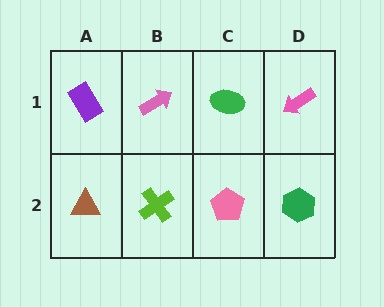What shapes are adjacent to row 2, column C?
A green ellipse (row 1, column C), a lime cross (row 2, column B), a green hexagon (row 2, column D).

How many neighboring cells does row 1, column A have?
2.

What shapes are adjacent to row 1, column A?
A brown triangle (row 2, column A), a pink arrow (row 1, column B).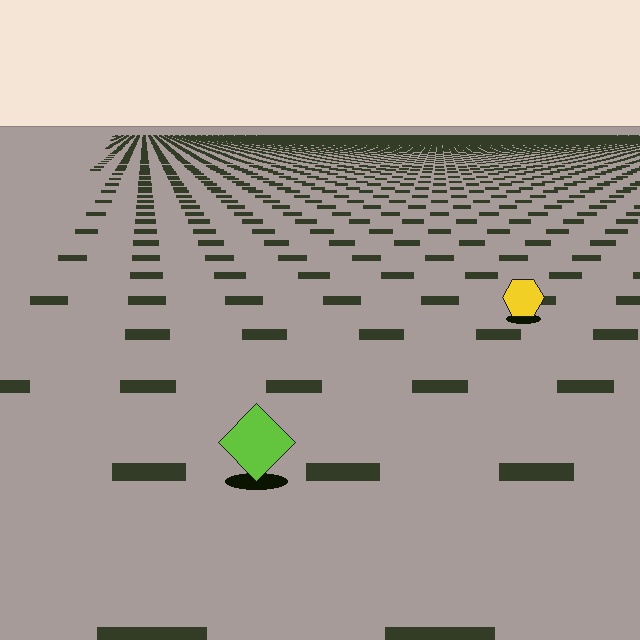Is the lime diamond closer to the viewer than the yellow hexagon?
Yes. The lime diamond is closer — you can tell from the texture gradient: the ground texture is coarser near it.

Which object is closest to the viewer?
The lime diamond is closest. The texture marks near it are larger and more spread out.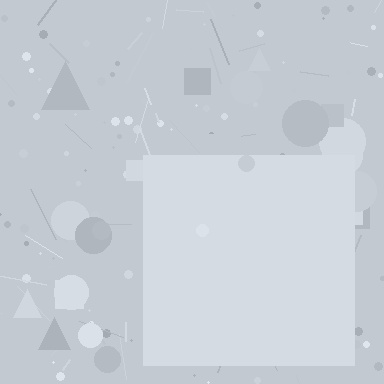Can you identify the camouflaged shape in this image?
The camouflaged shape is a square.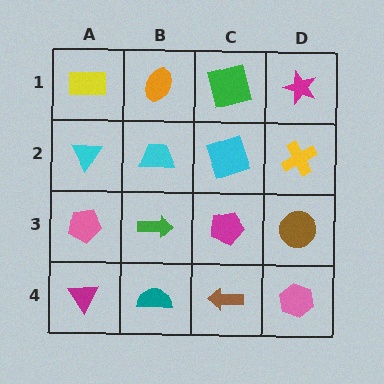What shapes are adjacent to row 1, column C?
A cyan square (row 2, column C), an orange ellipse (row 1, column B), a magenta star (row 1, column D).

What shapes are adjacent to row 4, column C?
A magenta pentagon (row 3, column C), a teal semicircle (row 4, column B), a pink hexagon (row 4, column D).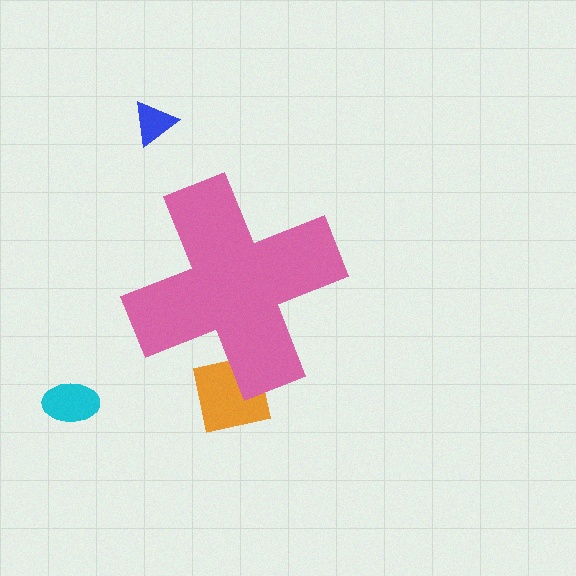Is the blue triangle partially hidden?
No, the blue triangle is fully visible.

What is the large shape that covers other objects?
A pink cross.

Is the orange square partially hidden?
Yes, the orange square is partially hidden behind the pink cross.